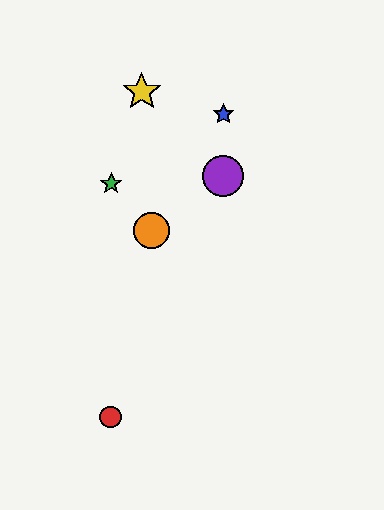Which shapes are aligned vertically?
The blue star, the purple circle are aligned vertically.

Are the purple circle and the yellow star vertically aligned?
No, the purple circle is at x≈223 and the yellow star is at x≈142.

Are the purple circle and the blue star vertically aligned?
Yes, both are at x≈223.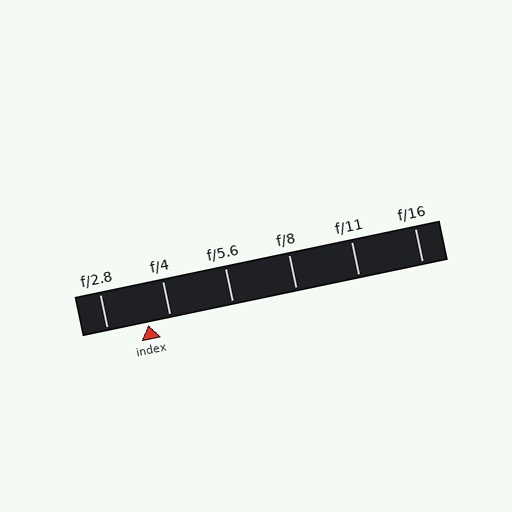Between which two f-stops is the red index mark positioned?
The index mark is between f/2.8 and f/4.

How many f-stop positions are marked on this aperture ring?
There are 6 f-stop positions marked.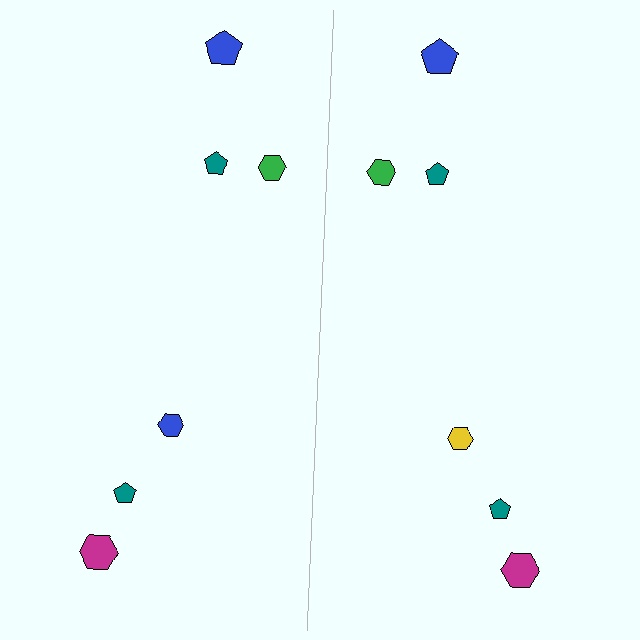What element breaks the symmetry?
The yellow hexagon on the right side breaks the symmetry — its mirror counterpart is blue.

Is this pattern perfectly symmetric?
No, the pattern is not perfectly symmetric. The yellow hexagon on the right side breaks the symmetry — its mirror counterpart is blue.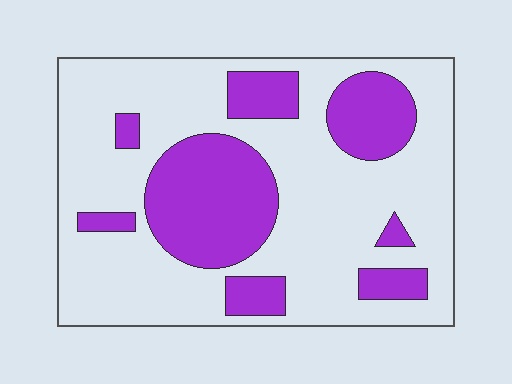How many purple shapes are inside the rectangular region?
8.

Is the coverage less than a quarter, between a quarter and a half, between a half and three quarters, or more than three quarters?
Between a quarter and a half.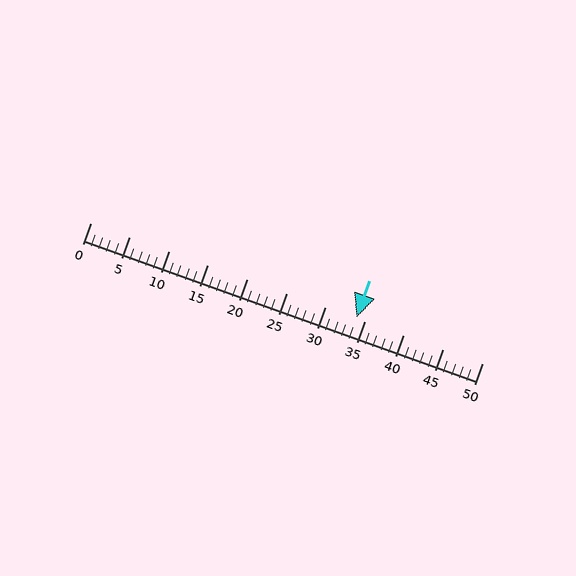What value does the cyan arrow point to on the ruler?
The cyan arrow points to approximately 34.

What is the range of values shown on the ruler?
The ruler shows values from 0 to 50.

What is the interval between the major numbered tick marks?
The major tick marks are spaced 5 units apart.